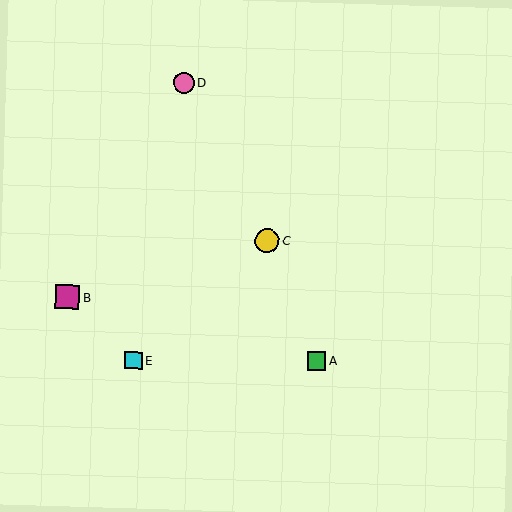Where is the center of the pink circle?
The center of the pink circle is at (184, 83).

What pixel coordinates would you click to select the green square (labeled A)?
Click at (316, 361) to select the green square A.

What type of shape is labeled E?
Shape E is a cyan square.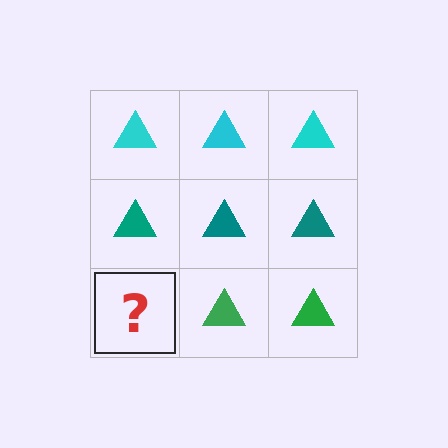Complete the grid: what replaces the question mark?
The question mark should be replaced with a green triangle.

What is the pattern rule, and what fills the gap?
The rule is that each row has a consistent color. The gap should be filled with a green triangle.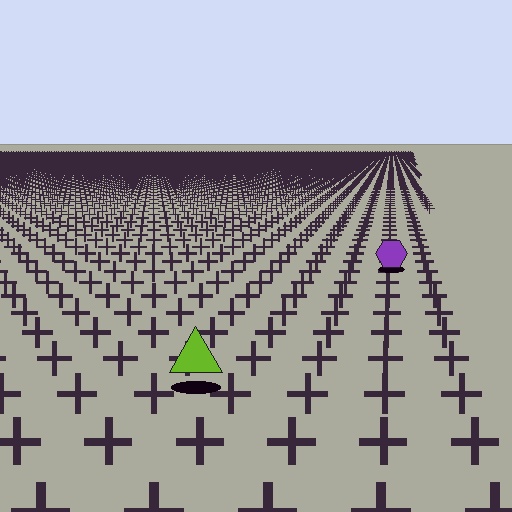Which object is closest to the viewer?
The lime triangle is closest. The texture marks near it are larger and more spread out.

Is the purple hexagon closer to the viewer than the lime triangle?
No. The lime triangle is closer — you can tell from the texture gradient: the ground texture is coarser near it.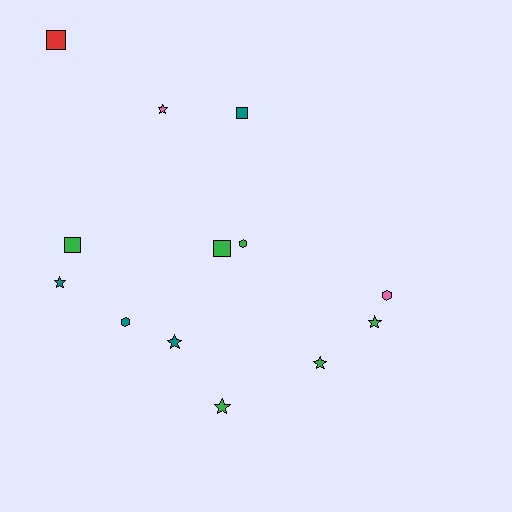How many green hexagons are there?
There is 1 green hexagon.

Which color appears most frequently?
Green, with 6 objects.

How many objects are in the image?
There are 13 objects.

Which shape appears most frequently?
Star, with 6 objects.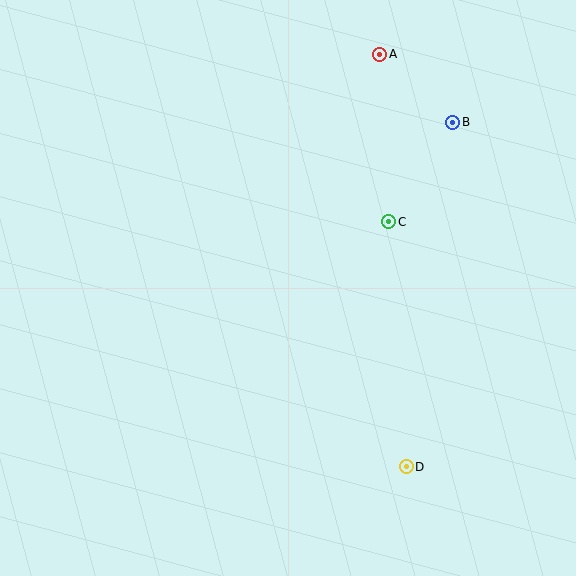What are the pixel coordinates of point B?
Point B is at (453, 122).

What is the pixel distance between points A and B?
The distance between A and B is 100 pixels.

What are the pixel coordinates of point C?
Point C is at (389, 222).